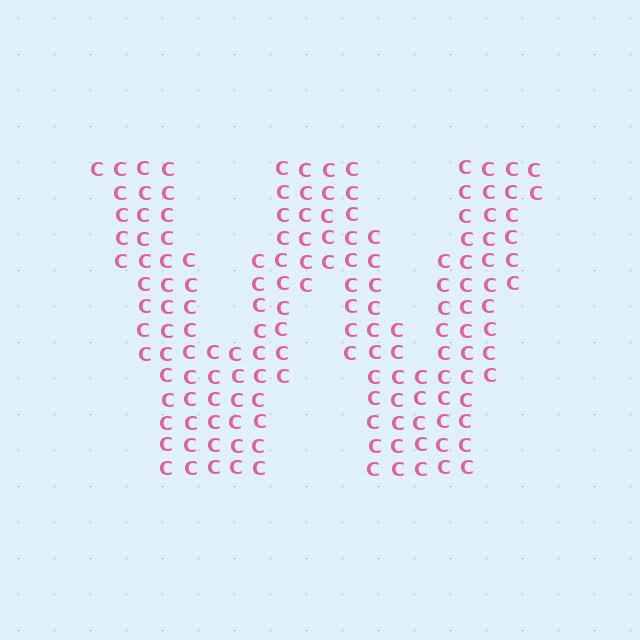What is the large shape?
The large shape is the letter W.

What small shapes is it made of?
It is made of small letter C's.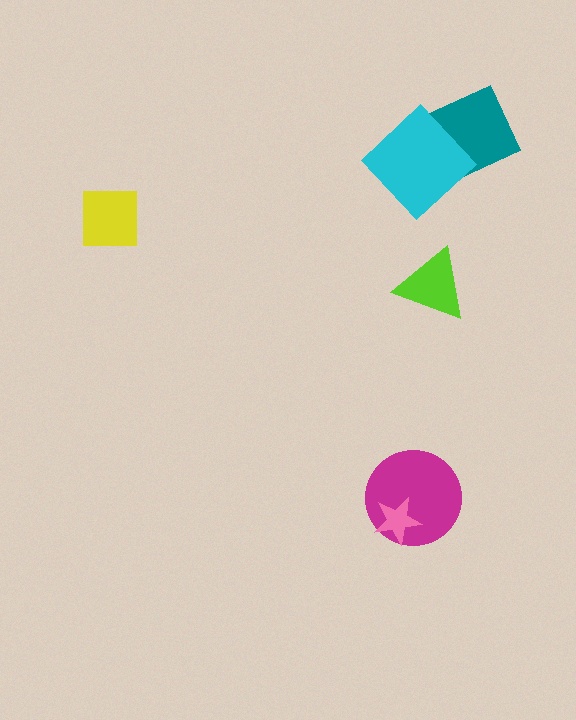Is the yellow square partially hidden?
No, no other shape covers it.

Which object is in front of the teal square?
The cyan diamond is in front of the teal square.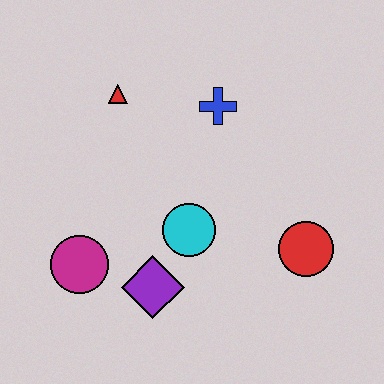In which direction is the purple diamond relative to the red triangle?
The purple diamond is below the red triangle.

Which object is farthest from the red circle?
The red triangle is farthest from the red circle.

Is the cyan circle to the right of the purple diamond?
Yes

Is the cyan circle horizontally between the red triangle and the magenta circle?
No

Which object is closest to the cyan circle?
The purple diamond is closest to the cyan circle.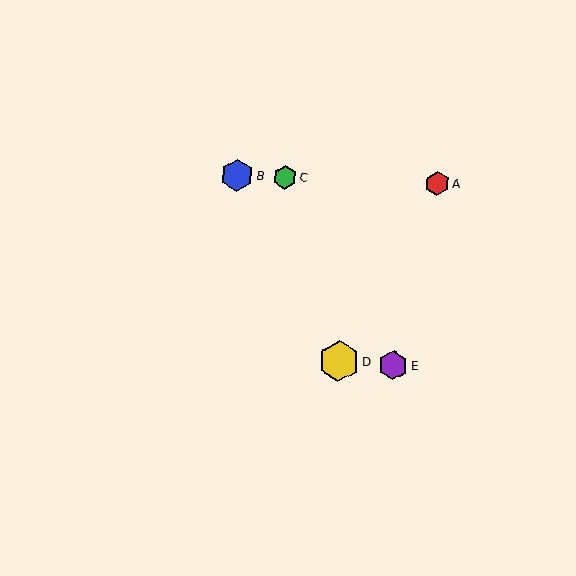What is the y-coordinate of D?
Object D is at y≈361.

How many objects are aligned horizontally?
3 objects (A, B, C) are aligned horizontally.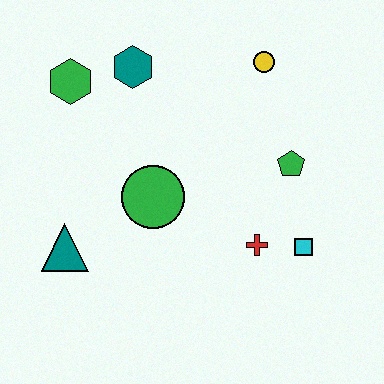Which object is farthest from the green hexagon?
The cyan square is farthest from the green hexagon.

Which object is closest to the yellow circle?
The green pentagon is closest to the yellow circle.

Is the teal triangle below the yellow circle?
Yes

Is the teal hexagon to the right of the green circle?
No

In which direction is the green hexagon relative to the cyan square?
The green hexagon is to the left of the cyan square.